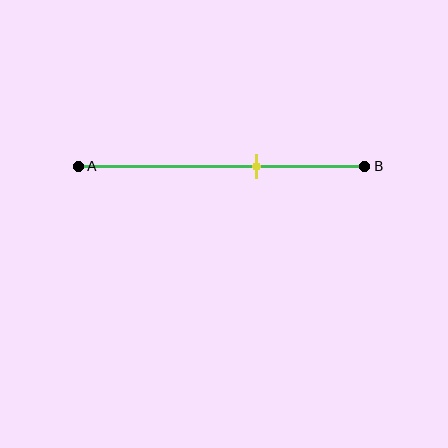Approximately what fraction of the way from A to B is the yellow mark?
The yellow mark is approximately 60% of the way from A to B.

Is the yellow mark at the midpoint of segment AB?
No, the mark is at about 60% from A, not at the 50% midpoint.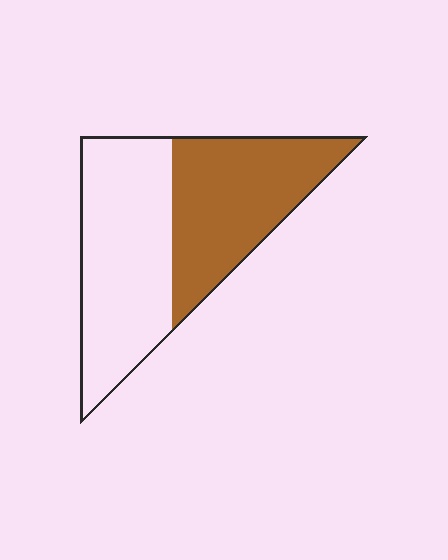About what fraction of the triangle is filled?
About one half (1/2).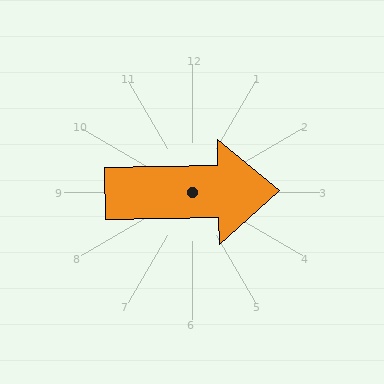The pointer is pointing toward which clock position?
Roughly 3 o'clock.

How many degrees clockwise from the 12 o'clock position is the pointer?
Approximately 89 degrees.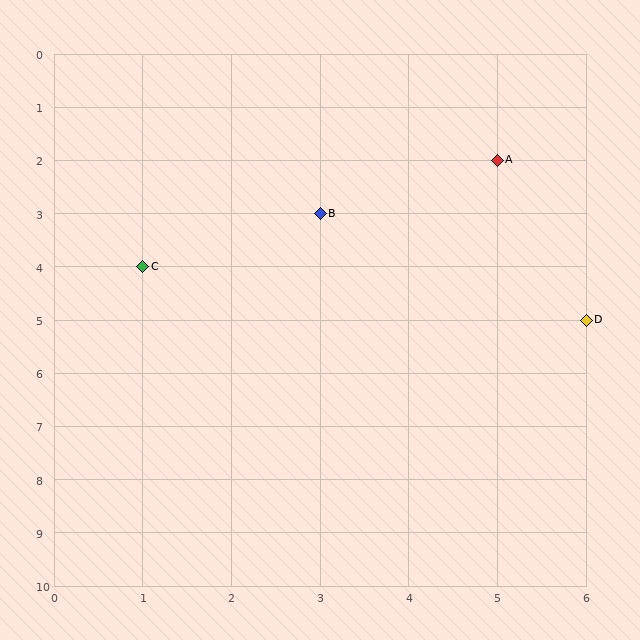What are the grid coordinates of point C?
Point C is at grid coordinates (1, 4).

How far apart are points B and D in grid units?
Points B and D are 3 columns and 2 rows apart (about 3.6 grid units diagonally).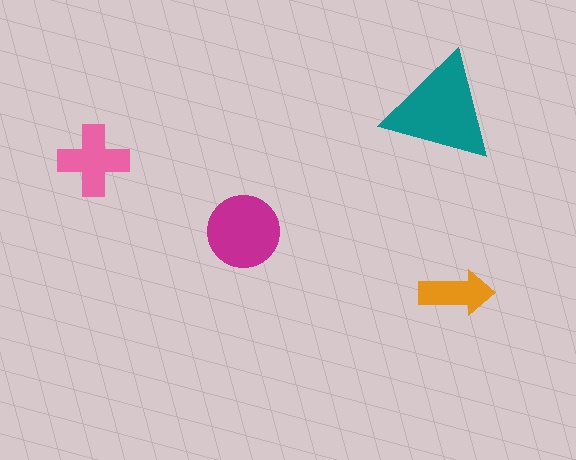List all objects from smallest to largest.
The orange arrow, the pink cross, the magenta circle, the teal triangle.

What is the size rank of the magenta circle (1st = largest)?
2nd.